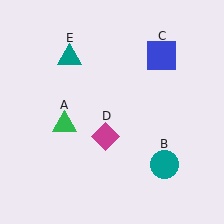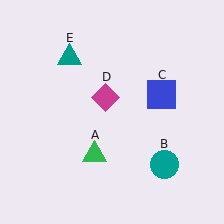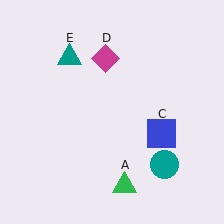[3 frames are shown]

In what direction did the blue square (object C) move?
The blue square (object C) moved down.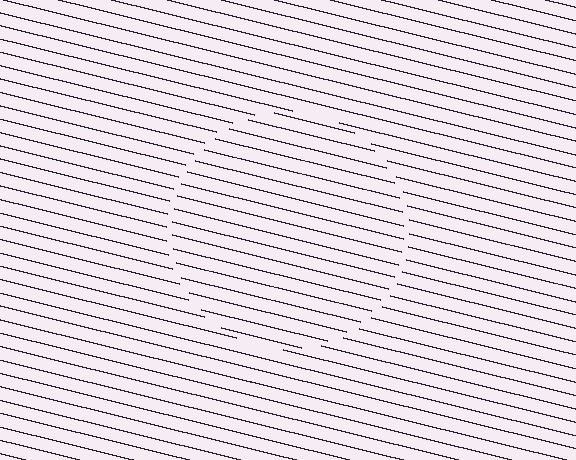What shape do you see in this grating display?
An illusory circle. The interior of the shape contains the same grating, shifted by half a period — the contour is defined by the phase discontinuity where line-ends from the inner and outer gratings abut.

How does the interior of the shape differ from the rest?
The interior of the shape contains the same grating, shifted by half a period — the contour is defined by the phase discontinuity where line-ends from the inner and outer gratings abut.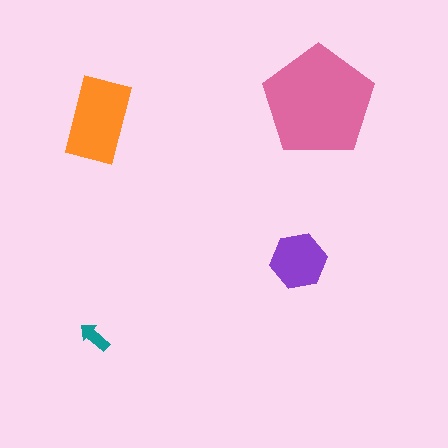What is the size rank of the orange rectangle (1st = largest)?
2nd.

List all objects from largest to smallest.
The pink pentagon, the orange rectangle, the purple hexagon, the teal arrow.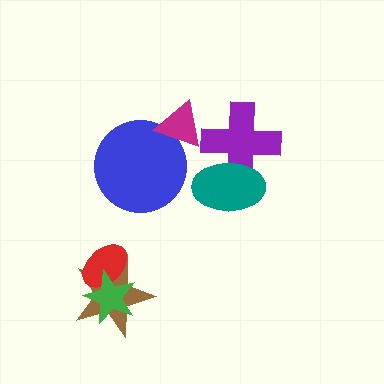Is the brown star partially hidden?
Yes, it is partially covered by another shape.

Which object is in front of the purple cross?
The teal ellipse is in front of the purple cross.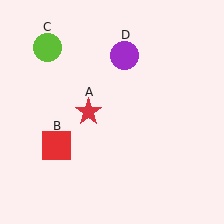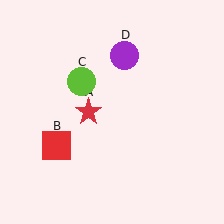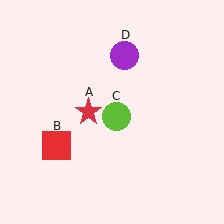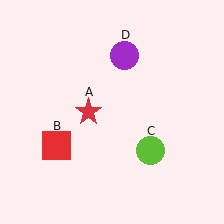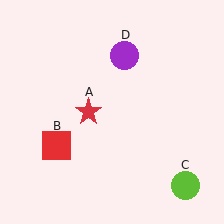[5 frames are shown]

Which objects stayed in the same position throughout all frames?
Red star (object A) and red square (object B) and purple circle (object D) remained stationary.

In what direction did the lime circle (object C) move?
The lime circle (object C) moved down and to the right.